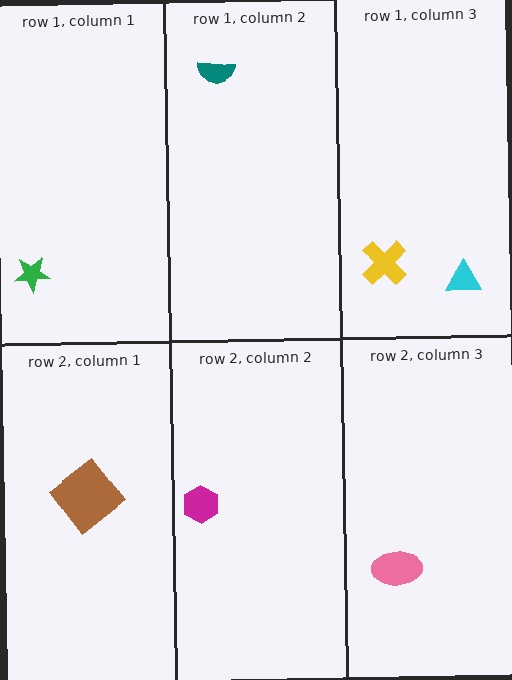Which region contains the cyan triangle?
The row 1, column 3 region.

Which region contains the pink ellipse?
The row 2, column 3 region.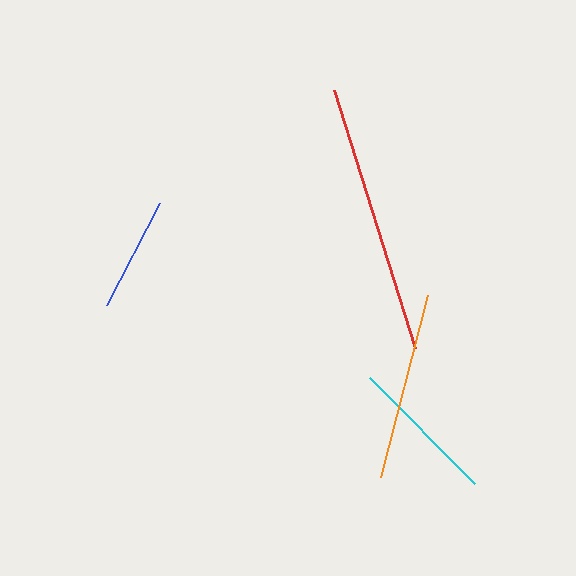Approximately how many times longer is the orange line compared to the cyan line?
The orange line is approximately 1.3 times the length of the cyan line.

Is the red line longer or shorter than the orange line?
The red line is longer than the orange line.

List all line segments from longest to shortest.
From longest to shortest: red, orange, cyan, blue.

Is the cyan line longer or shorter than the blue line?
The cyan line is longer than the blue line.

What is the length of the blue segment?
The blue segment is approximately 115 pixels long.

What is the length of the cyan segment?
The cyan segment is approximately 149 pixels long.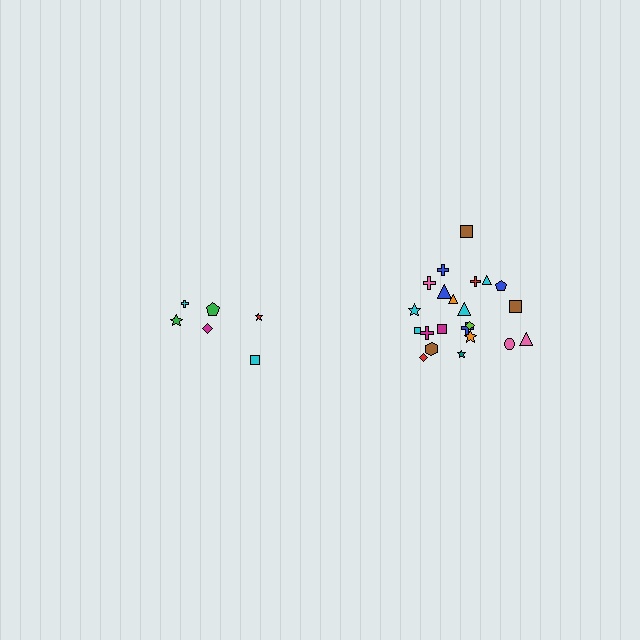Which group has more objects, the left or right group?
The right group.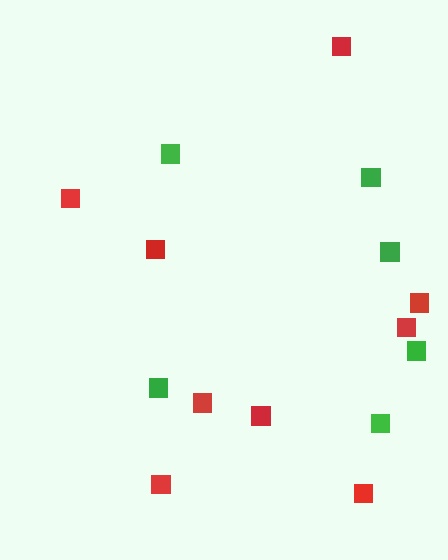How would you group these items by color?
There are 2 groups: one group of green squares (6) and one group of red squares (9).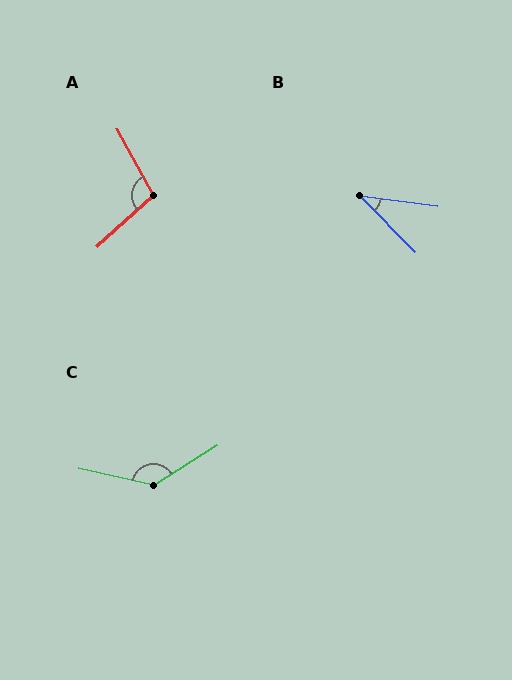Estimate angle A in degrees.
Approximately 103 degrees.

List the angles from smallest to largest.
B (38°), A (103°), C (135°).